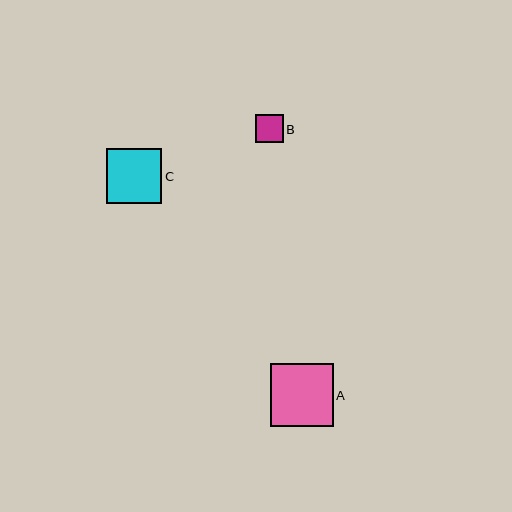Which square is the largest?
Square A is the largest with a size of approximately 63 pixels.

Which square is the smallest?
Square B is the smallest with a size of approximately 28 pixels.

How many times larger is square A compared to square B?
Square A is approximately 2.2 times the size of square B.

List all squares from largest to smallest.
From largest to smallest: A, C, B.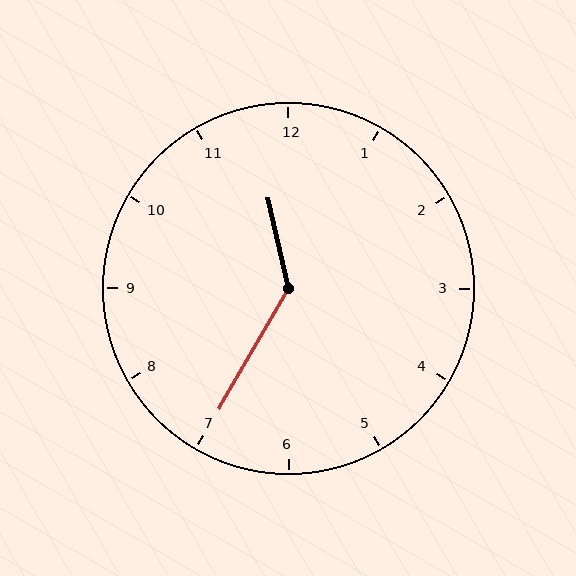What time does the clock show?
11:35.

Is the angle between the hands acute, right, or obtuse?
It is obtuse.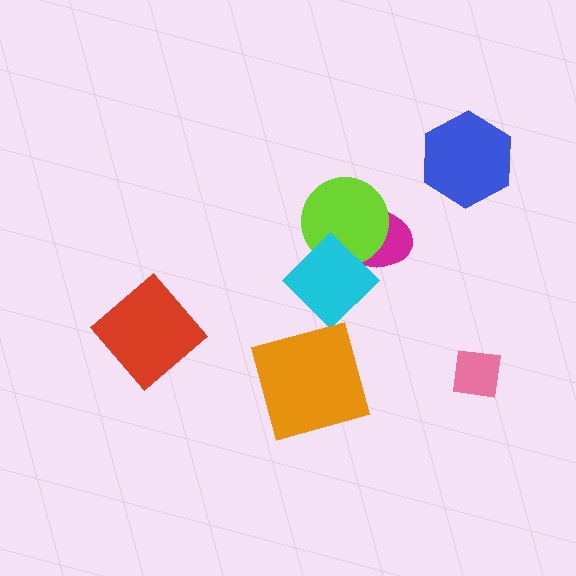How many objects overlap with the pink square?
0 objects overlap with the pink square.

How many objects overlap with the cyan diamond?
2 objects overlap with the cyan diamond.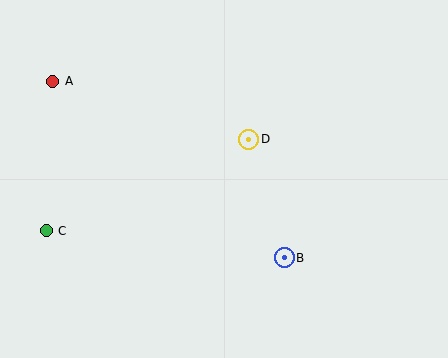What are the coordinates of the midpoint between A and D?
The midpoint between A and D is at (151, 110).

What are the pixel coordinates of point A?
Point A is at (53, 81).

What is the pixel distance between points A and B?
The distance between A and B is 291 pixels.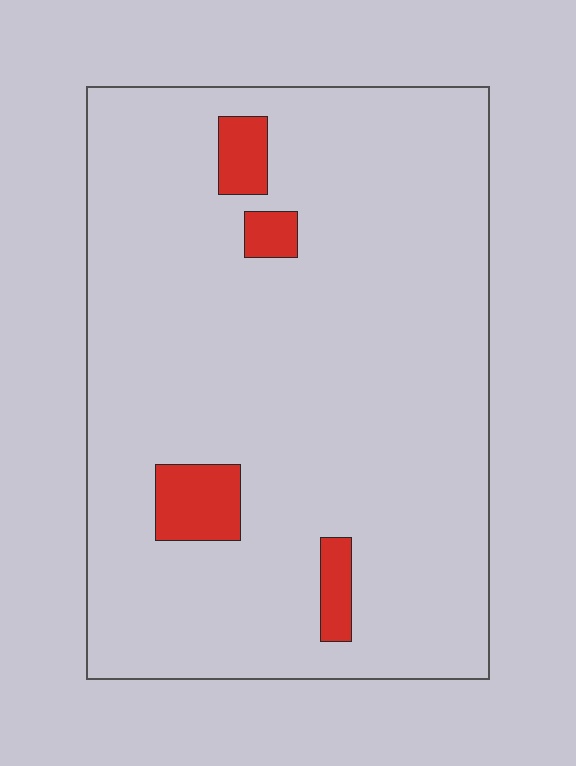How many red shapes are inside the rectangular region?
4.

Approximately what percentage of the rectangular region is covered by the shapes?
Approximately 5%.